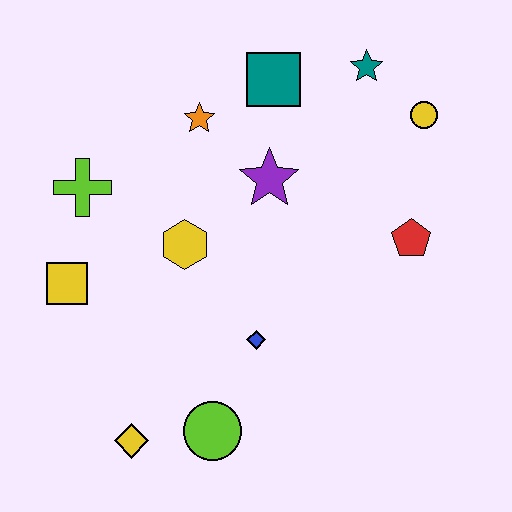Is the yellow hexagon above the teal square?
No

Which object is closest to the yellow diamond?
The lime circle is closest to the yellow diamond.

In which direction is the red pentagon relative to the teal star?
The red pentagon is below the teal star.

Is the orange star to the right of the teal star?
No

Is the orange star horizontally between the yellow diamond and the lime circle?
Yes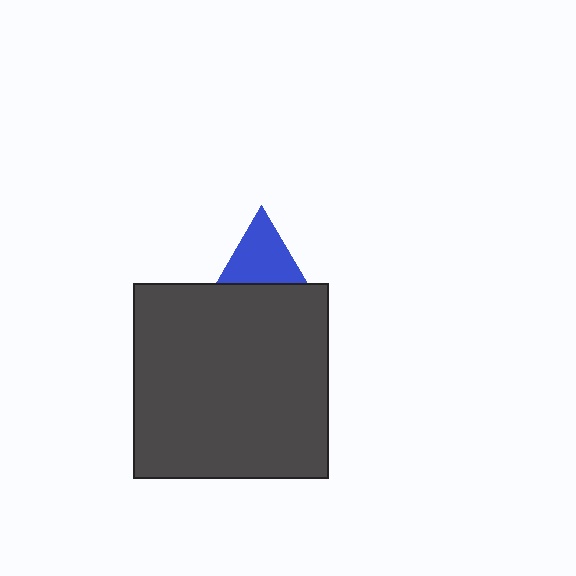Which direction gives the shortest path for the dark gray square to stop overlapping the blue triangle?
Moving down gives the shortest separation.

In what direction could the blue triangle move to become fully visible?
The blue triangle could move up. That would shift it out from behind the dark gray square entirely.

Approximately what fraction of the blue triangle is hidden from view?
Roughly 39% of the blue triangle is hidden behind the dark gray square.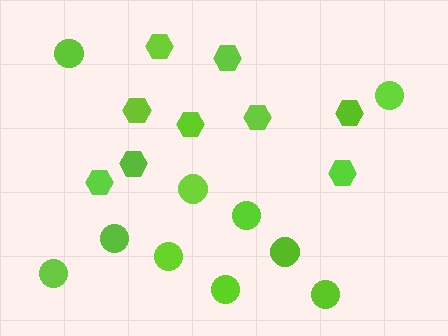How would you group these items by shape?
There are 2 groups: one group of hexagons (9) and one group of circles (10).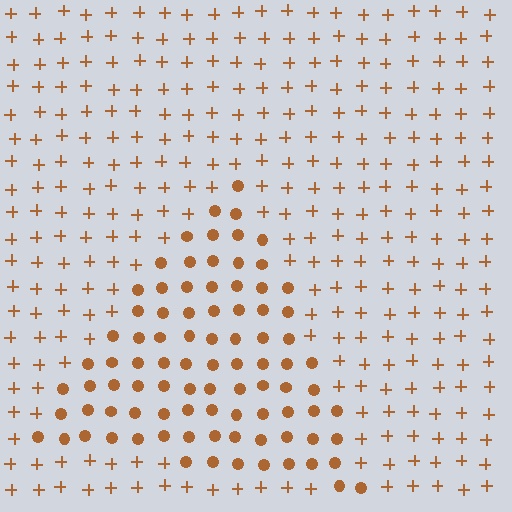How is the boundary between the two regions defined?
The boundary is defined by a change in element shape: circles inside vs. plus signs outside. All elements share the same color and spacing.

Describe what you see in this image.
The image is filled with small brown elements arranged in a uniform grid. A triangle-shaped region contains circles, while the surrounding area contains plus signs. The boundary is defined purely by the change in element shape.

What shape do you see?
I see a triangle.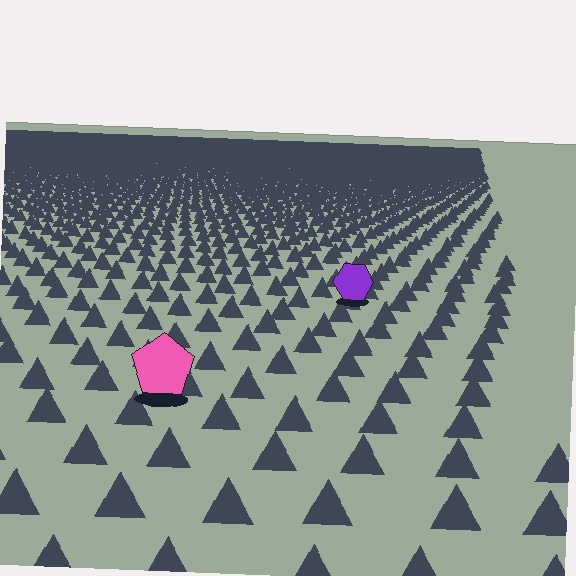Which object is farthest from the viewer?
The purple hexagon is farthest from the viewer. It appears smaller and the ground texture around it is denser.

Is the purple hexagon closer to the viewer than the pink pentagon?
No. The pink pentagon is closer — you can tell from the texture gradient: the ground texture is coarser near it.